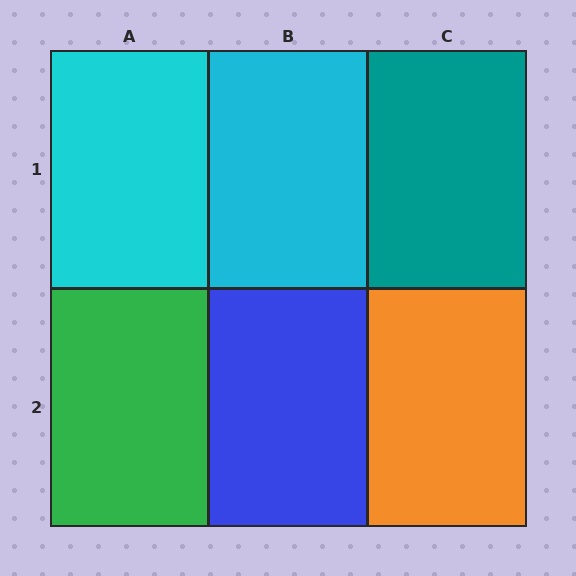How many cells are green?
1 cell is green.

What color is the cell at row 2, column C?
Orange.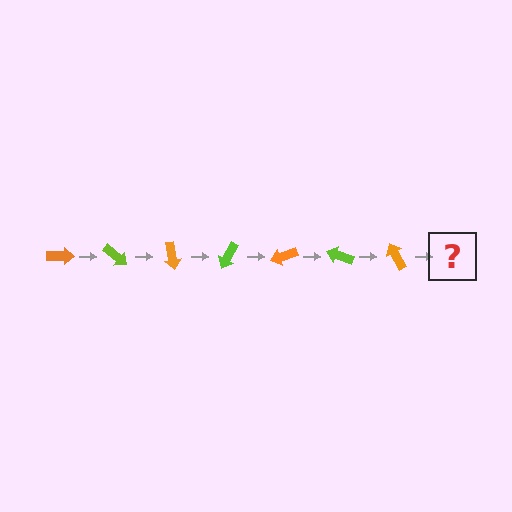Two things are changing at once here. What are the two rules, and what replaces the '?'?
The two rules are that it rotates 40 degrees each step and the color cycles through orange and lime. The '?' should be a lime arrow, rotated 280 degrees from the start.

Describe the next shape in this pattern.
It should be a lime arrow, rotated 280 degrees from the start.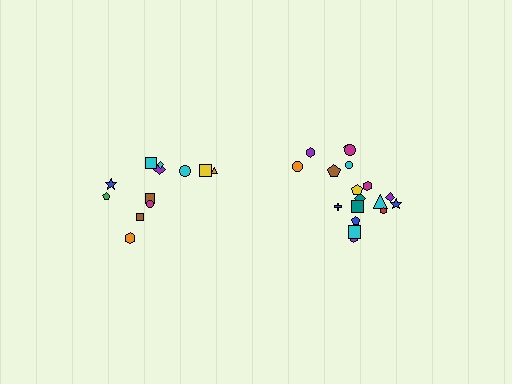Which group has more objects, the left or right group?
The right group.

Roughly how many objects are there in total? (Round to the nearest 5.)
Roughly 30 objects in total.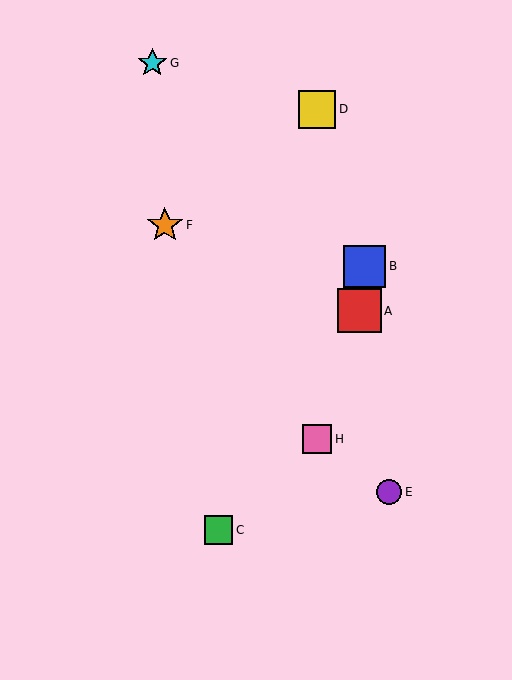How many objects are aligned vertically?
2 objects (D, H) are aligned vertically.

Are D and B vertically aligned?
No, D is at x≈317 and B is at x≈365.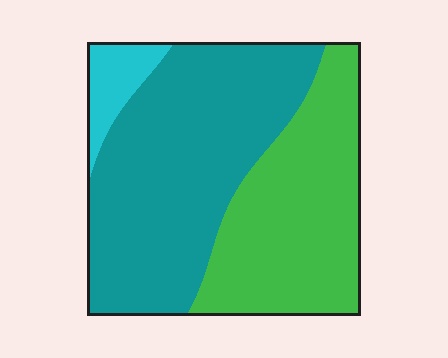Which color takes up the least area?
Cyan, at roughly 5%.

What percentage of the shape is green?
Green takes up between a third and a half of the shape.